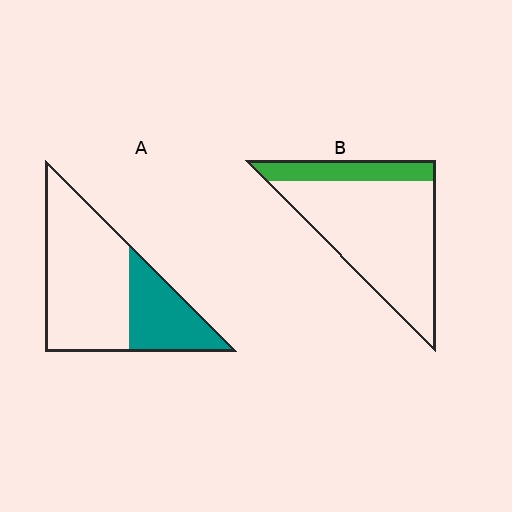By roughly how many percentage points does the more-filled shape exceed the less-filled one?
By roughly 10 percentage points (A over B).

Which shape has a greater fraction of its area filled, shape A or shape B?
Shape A.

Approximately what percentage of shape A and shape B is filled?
A is approximately 30% and B is approximately 20%.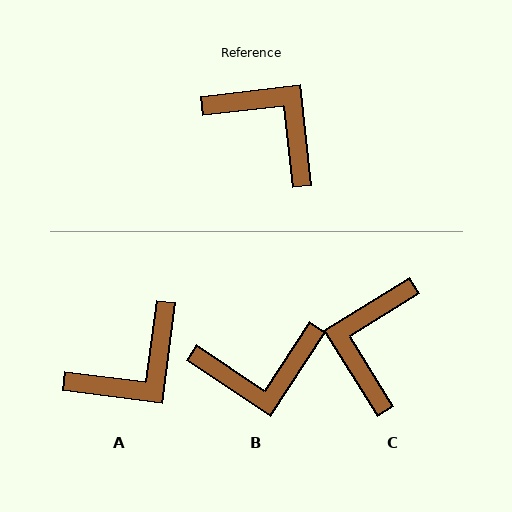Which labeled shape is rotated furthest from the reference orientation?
B, about 130 degrees away.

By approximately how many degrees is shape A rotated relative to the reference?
Approximately 104 degrees clockwise.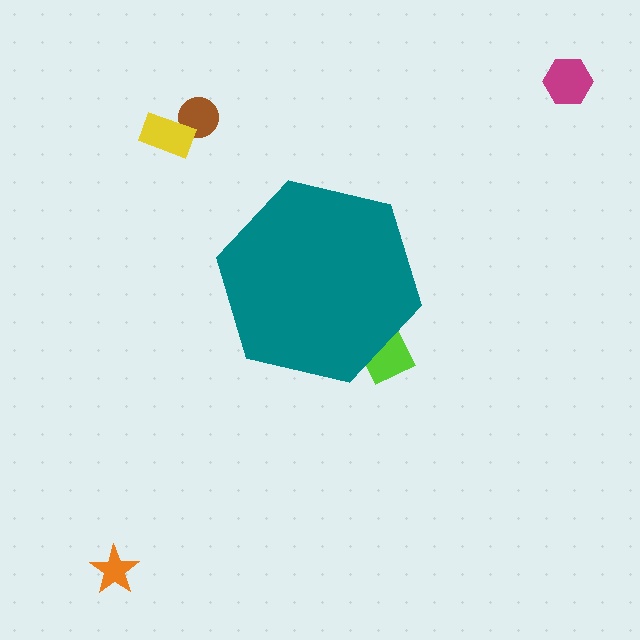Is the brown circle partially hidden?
No, the brown circle is fully visible.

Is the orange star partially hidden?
No, the orange star is fully visible.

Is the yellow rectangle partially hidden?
No, the yellow rectangle is fully visible.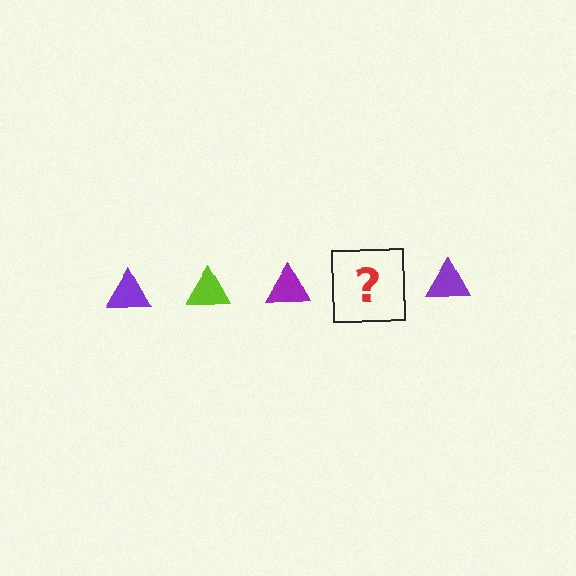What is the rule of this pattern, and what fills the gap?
The rule is that the pattern cycles through purple, lime triangles. The gap should be filled with a lime triangle.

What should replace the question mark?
The question mark should be replaced with a lime triangle.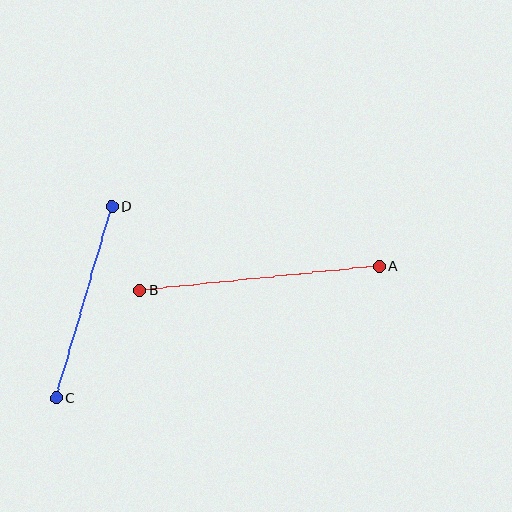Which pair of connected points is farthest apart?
Points A and B are farthest apart.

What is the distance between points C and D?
The distance is approximately 200 pixels.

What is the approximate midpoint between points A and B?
The midpoint is at approximately (260, 278) pixels.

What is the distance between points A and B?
The distance is approximately 241 pixels.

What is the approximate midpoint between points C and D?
The midpoint is at approximately (84, 302) pixels.